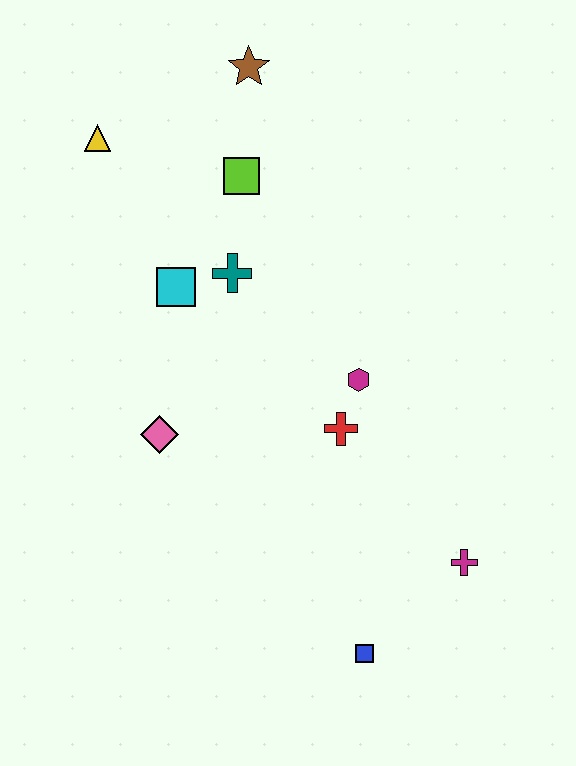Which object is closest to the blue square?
The magenta cross is closest to the blue square.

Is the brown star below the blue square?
No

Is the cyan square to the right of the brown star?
No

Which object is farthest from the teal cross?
The blue square is farthest from the teal cross.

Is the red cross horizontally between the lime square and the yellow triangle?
No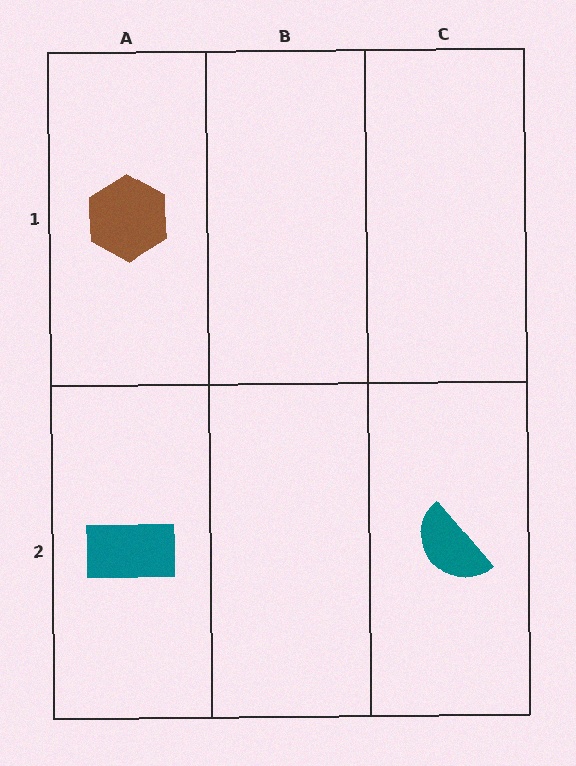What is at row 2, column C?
A teal semicircle.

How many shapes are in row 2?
2 shapes.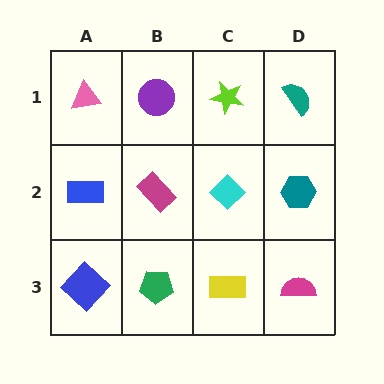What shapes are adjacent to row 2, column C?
A lime star (row 1, column C), a yellow rectangle (row 3, column C), a magenta rectangle (row 2, column B), a teal hexagon (row 2, column D).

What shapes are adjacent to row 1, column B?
A magenta rectangle (row 2, column B), a pink triangle (row 1, column A), a lime star (row 1, column C).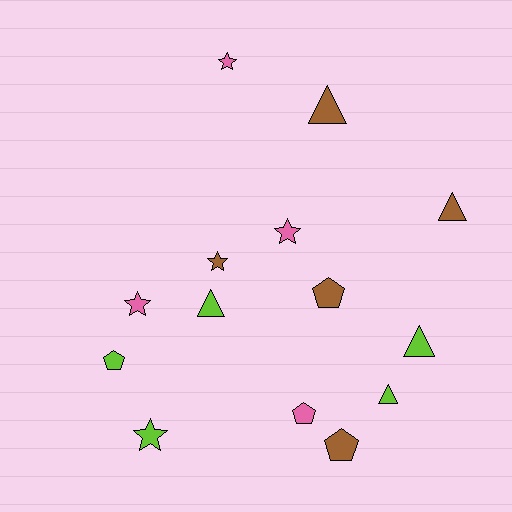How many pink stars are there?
There are 3 pink stars.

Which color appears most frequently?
Brown, with 5 objects.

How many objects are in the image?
There are 14 objects.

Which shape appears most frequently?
Star, with 5 objects.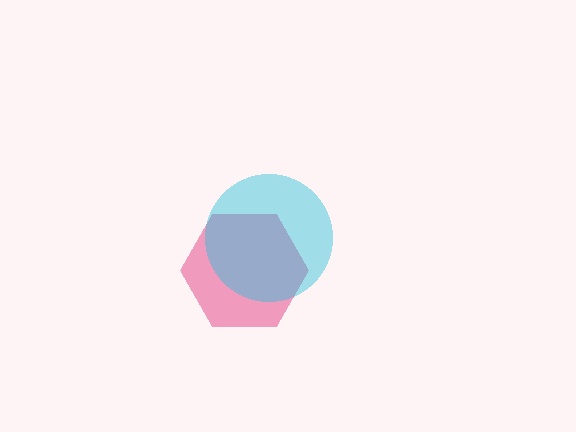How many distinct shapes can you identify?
There are 2 distinct shapes: a pink hexagon, a cyan circle.